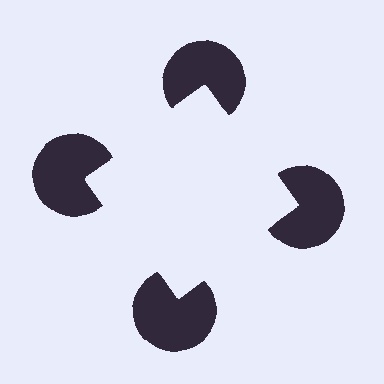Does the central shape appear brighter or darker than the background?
It typically appears slightly brighter than the background, even though no actual brightness change is drawn.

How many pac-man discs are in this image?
There are 4 — one at each vertex of the illusory square.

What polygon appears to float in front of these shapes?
An illusory square — its edges are inferred from the aligned wedge cuts in the pac-man discs, not physically drawn.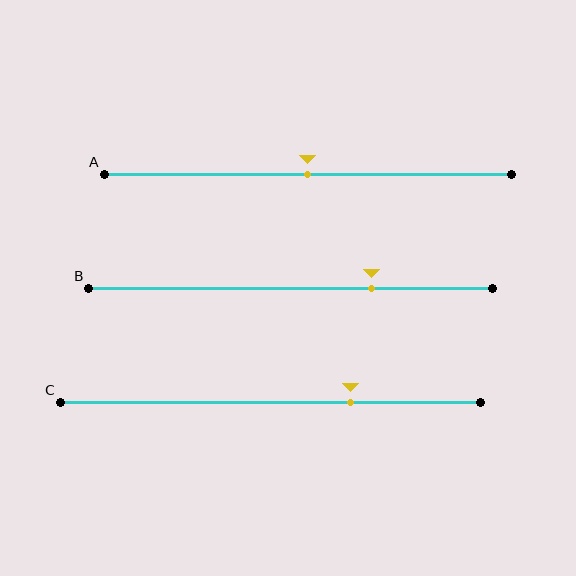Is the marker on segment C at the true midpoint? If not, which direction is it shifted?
No, the marker on segment C is shifted to the right by about 19% of the segment length.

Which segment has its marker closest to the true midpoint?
Segment A has its marker closest to the true midpoint.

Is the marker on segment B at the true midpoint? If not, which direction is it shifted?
No, the marker on segment B is shifted to the right by about 20% of the segment length.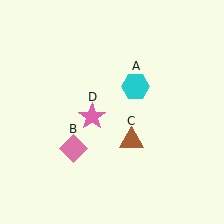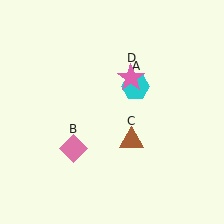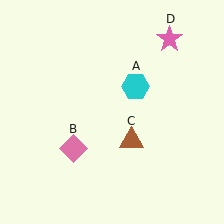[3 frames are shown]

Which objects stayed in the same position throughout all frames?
Cyan hexagon (object A) and pink diamond (object B) and brown triangle (object C) remained stationary.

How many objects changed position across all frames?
1 object changed position: pink star (object D).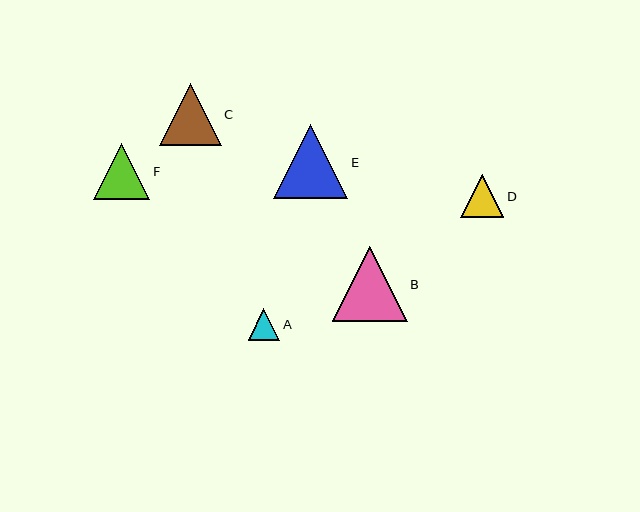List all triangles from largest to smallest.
From largest to smallest: B, E, C, F, D, A.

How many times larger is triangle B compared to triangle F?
Triangle B is approximately 1.3 times the size of triangle F.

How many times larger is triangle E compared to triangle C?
Triangle E is approximately 1.2 times the size of triangle C.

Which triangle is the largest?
Triangle B is the largest with a size of approximately 75 pixels.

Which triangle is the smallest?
Triangle A is the smallest with a size of approximately 32 pixels.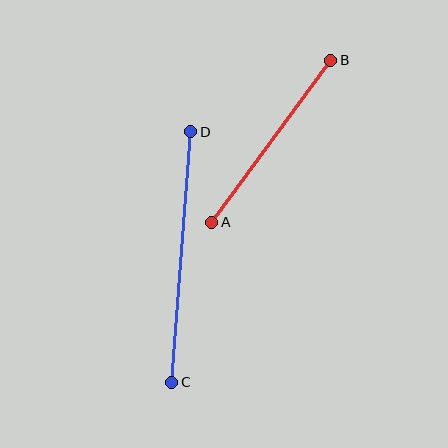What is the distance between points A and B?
The distance is approximately 201 pixels.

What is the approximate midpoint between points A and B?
The midpoint is at approximately (271, 141) pixels.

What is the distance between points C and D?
The distance is approximately 251 pixels.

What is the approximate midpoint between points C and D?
The midpoint is at approximately (181, 257) pixels.